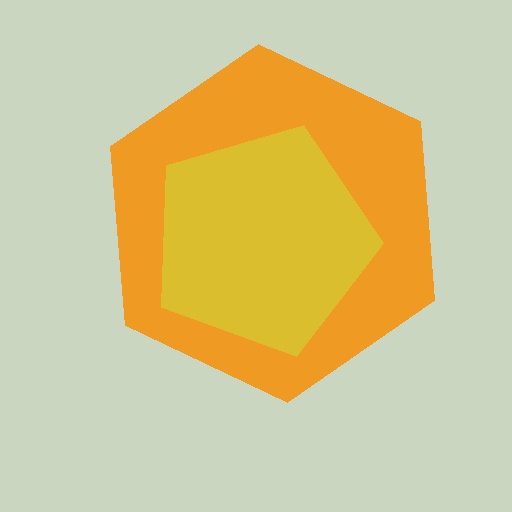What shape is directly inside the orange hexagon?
The yellow pentagon.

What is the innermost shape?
The yellow pentagon.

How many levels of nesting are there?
2.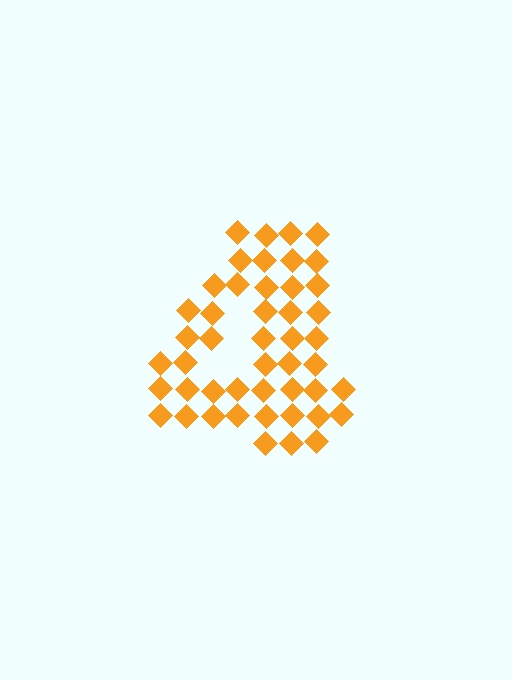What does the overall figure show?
The overall figure shows the digit 4.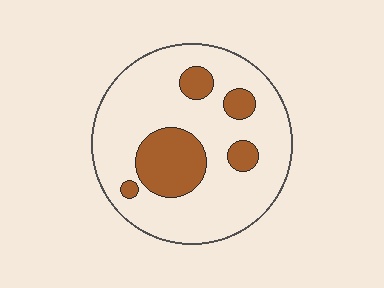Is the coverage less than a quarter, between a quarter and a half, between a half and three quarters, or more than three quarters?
Less than a quarter.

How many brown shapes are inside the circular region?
5.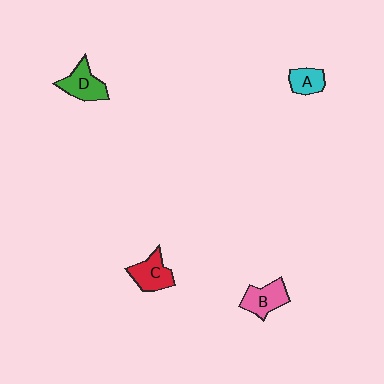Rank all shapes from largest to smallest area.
From largest to smallest: D (green), B (pink), C (red), A (cyan).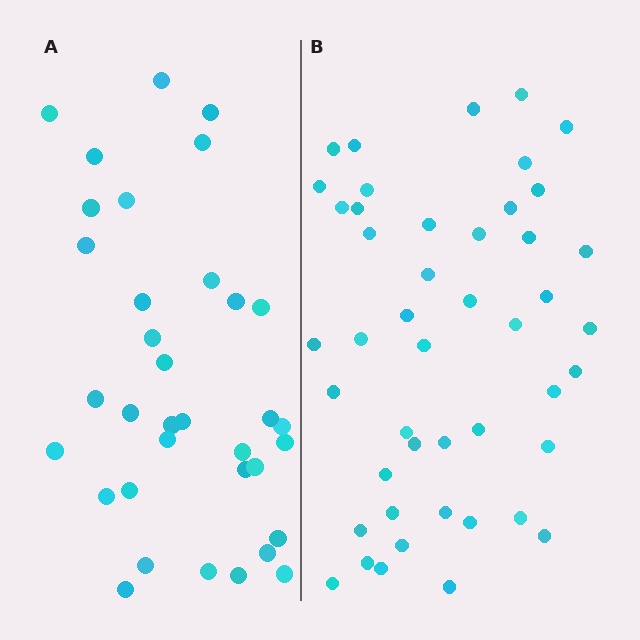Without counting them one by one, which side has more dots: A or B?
Region B (the right region) has more dots.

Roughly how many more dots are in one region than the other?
Region B has roughly 12 or so more dots than region A.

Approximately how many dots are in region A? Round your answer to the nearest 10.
About 40 dots. (The exact count is 35, which rounds to 40.)